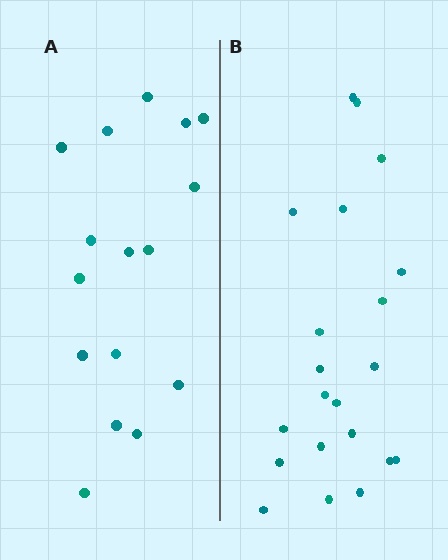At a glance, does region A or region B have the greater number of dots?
Region B (the right region) has more dots.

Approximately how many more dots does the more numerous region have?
Region B has about 5 more dots than region A.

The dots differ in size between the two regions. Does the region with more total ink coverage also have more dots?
No. Region A has more total ink coverage because its dots are larger, but region B actually contains more individual dots. Total area can be misleading — the number of items is what matters here.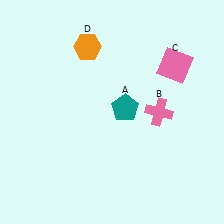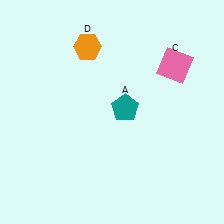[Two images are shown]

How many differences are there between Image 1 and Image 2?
There is 1 difference between the two images.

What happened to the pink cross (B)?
The pink cross (B) was removed in Image 2. It was in the bottom-right area of Image 1.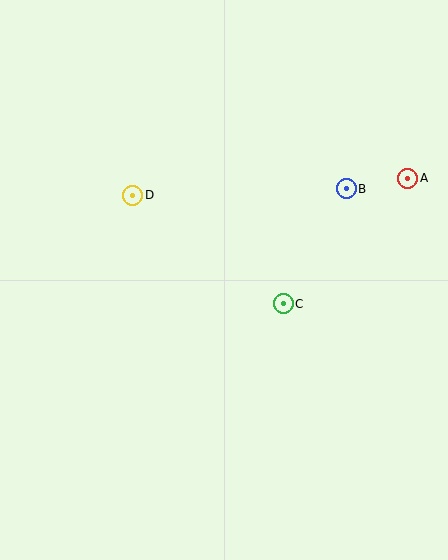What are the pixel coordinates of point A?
Point A is at (408, 178).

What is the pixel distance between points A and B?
The distance between A and B is 63 pixels.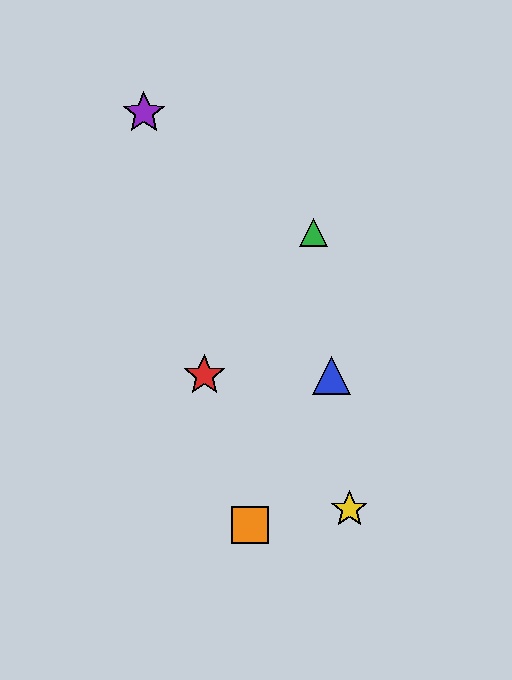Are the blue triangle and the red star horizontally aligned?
Yes, both are at y≈375.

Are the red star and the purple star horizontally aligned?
No, the red star is at y≈375 and the purple star is at y≈113.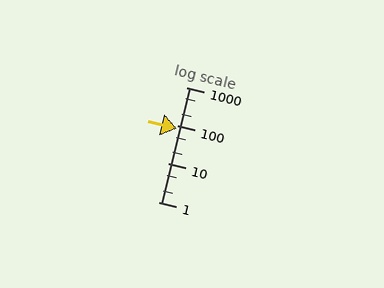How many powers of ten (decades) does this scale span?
The scale spans 3 decades, from 1 to 1000.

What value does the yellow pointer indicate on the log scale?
The pointer indicates approximately 84.